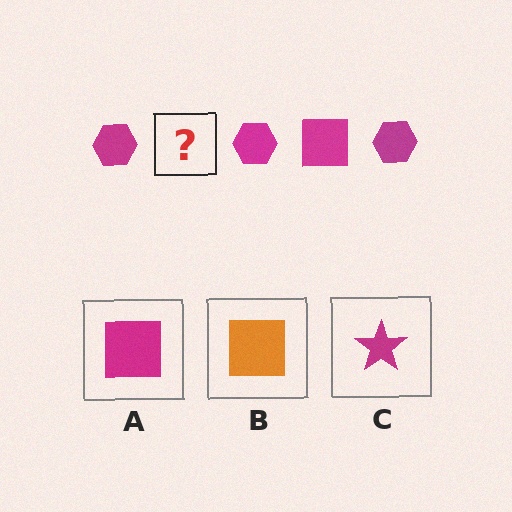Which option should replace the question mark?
Option A.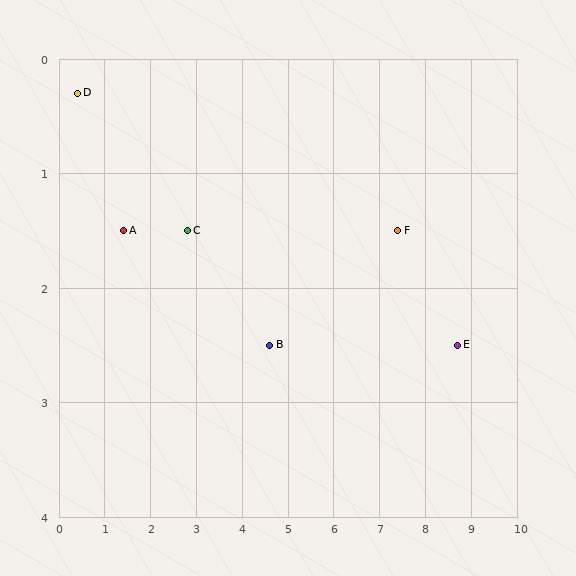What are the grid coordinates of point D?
Point D is at approximately (0.4, 0.3).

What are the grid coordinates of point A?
Point A is at approximately (1.4, 1.5).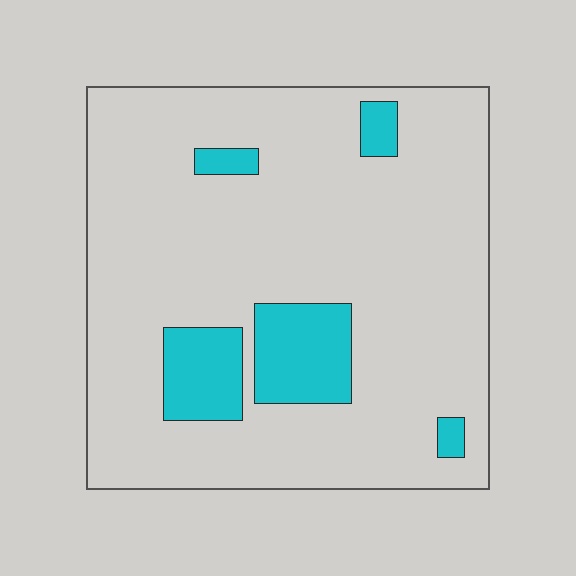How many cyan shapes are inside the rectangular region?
5.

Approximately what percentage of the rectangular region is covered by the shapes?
Approximately 15%.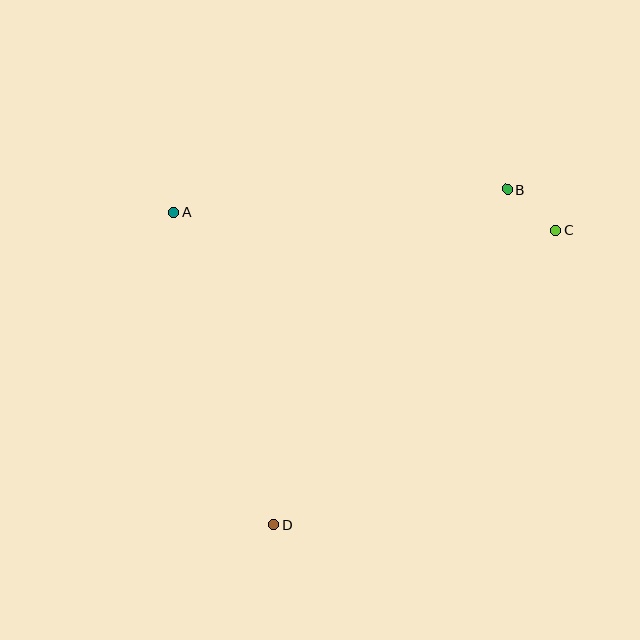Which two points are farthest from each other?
Points B and D are farthest from each other.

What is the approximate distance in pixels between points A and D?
The distance between A and D is approximately 328 pixels.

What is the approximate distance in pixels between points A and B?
The distance between A and B is approximately 334 pixels.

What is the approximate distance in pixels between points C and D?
The distance between C and D is approximately 407 pixels.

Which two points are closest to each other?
Points B and C are closest to each other.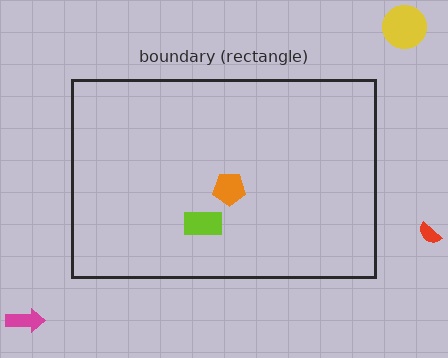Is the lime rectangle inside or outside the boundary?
Inside.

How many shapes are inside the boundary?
2 inside, 3 outside.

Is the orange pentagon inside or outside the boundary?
Inside.